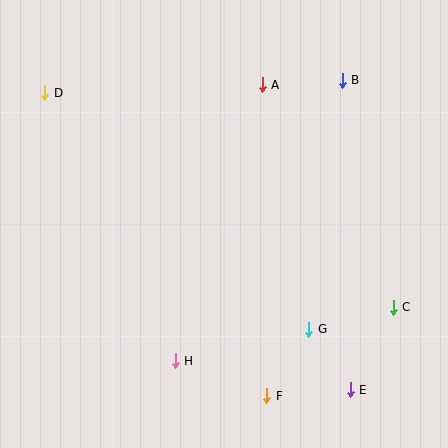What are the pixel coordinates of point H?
Point H is at (175, 361).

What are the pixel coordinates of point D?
Point D is at (45, 93).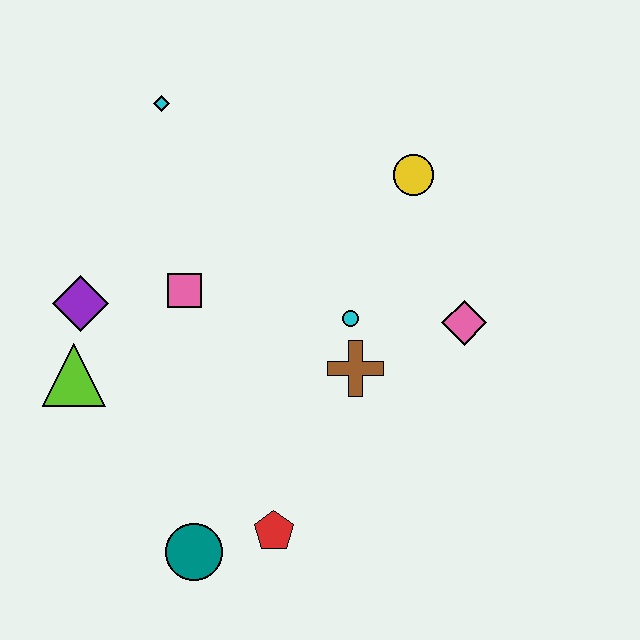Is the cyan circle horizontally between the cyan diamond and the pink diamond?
Yes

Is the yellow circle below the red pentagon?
No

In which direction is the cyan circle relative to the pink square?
The cyan circle is to the right of the pink square.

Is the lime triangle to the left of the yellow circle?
Yes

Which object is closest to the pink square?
The purple diamond is closest to the pink square.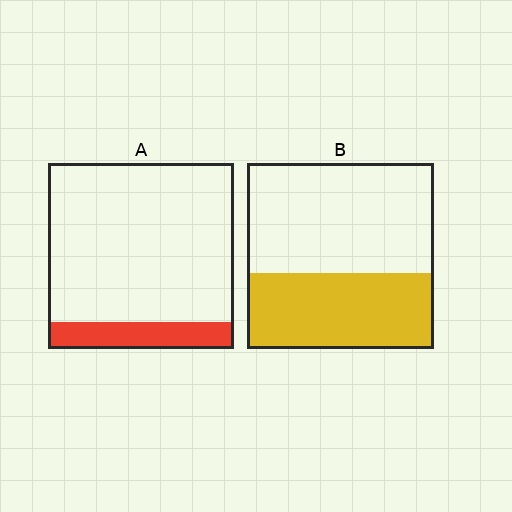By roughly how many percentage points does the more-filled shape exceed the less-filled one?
By roughly 25 percentage points (B over A).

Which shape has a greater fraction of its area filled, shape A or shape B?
Shape B.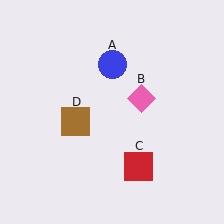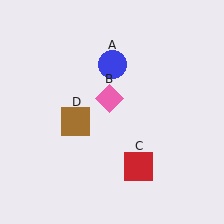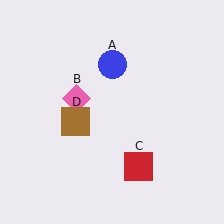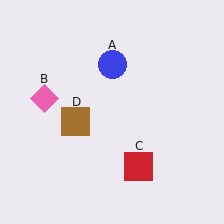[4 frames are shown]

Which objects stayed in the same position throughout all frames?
Blue circle (object A) and red square (object C) and brown square (object D) remained stationary.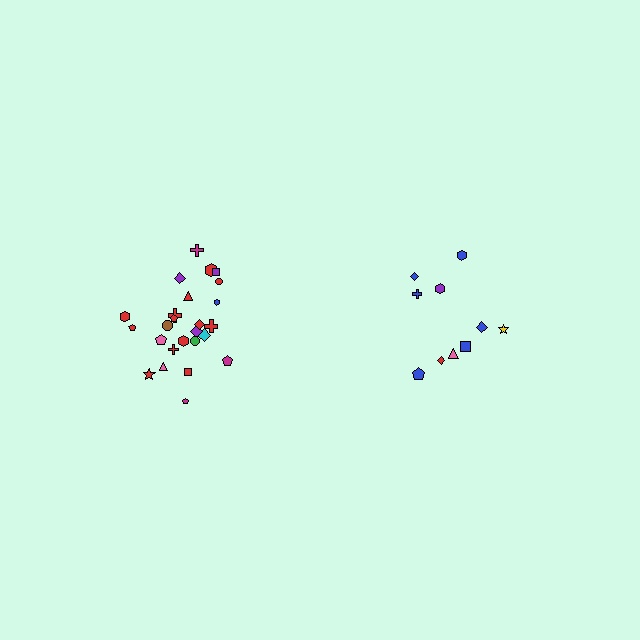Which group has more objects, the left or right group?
The left group.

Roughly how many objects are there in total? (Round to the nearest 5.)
Roughly 35 objects in total.